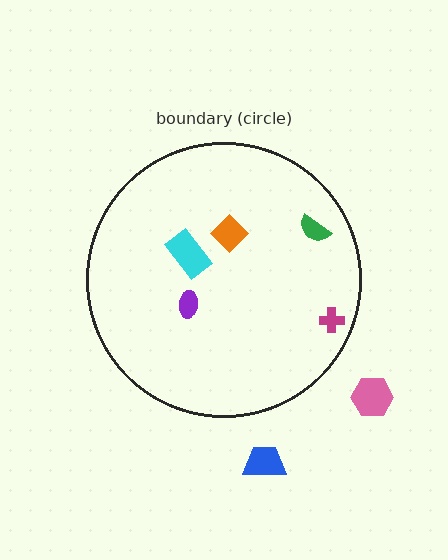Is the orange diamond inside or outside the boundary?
Inside.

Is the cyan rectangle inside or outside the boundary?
Inside.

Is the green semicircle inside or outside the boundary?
Inside.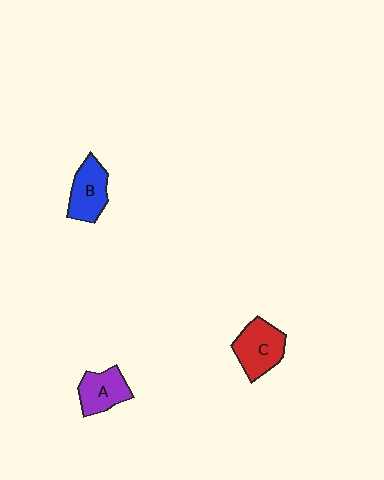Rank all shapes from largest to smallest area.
From largest to smallest: C (red), B (blue), A (purple).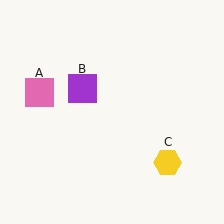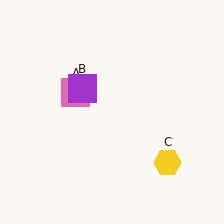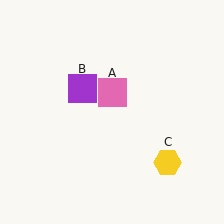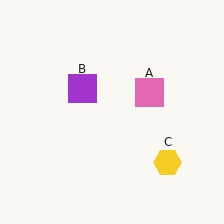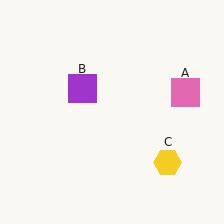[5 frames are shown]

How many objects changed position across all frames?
1 object changed position: pink square (object A).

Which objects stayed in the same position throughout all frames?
Purple square (object B) and yellow hexagon (object C) remained stationary.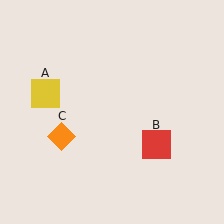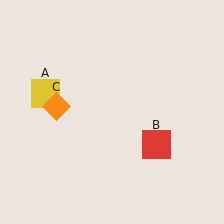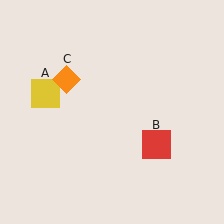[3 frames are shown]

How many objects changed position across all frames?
1 object changed position: orange diamond (object C).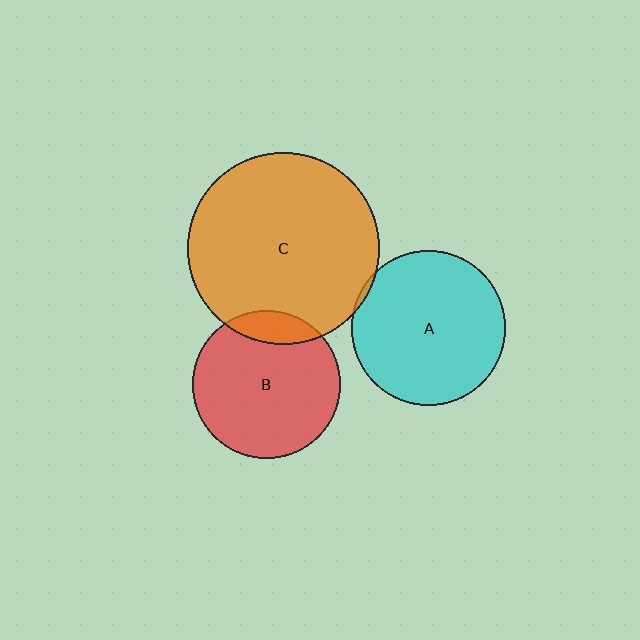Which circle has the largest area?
Circle C (orange).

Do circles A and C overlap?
Yes.